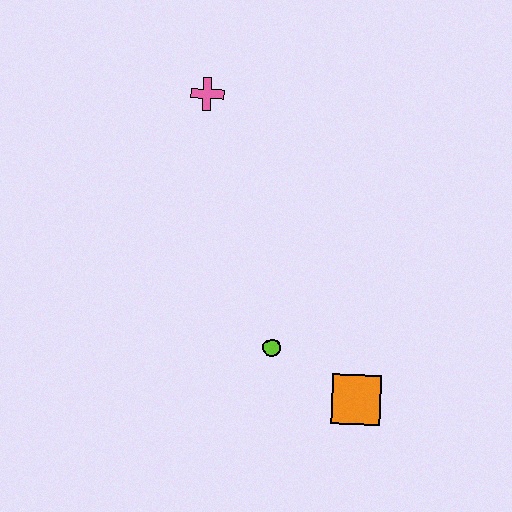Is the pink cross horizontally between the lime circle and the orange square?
No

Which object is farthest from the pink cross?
The orange square is farthest from the pink cross.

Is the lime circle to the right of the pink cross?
Yes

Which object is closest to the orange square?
The lime circle is closest to the orange square.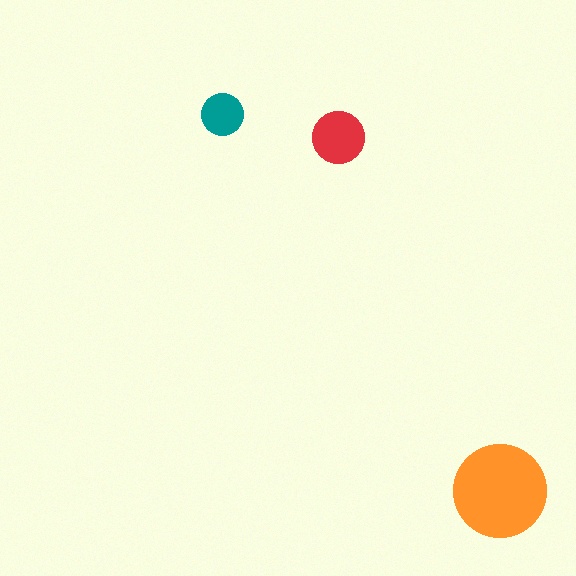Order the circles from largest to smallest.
the orange one, the red one, the teal one.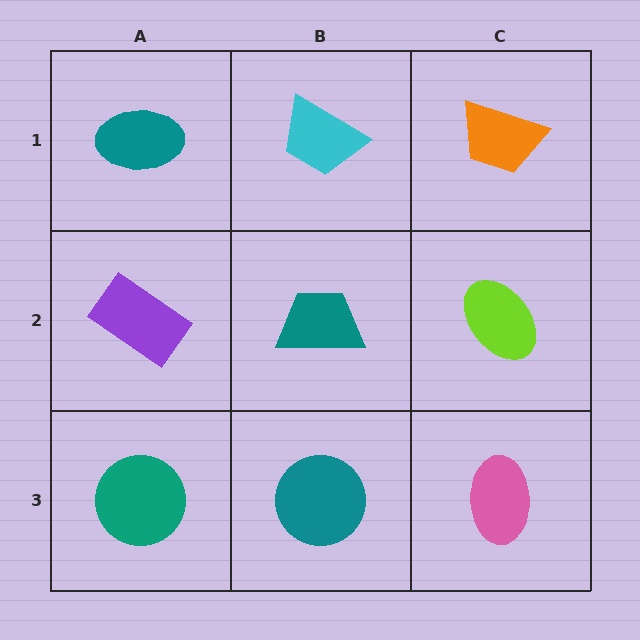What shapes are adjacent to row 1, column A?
A purple rectangle (row 2, column A), a cyan trapezoid (row 1, column B).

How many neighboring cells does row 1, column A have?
2.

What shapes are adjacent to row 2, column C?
An orange trapezoid (row 1, column C), a pink ellipse (row 3, column C), a teal trapezoid (row 2, column B).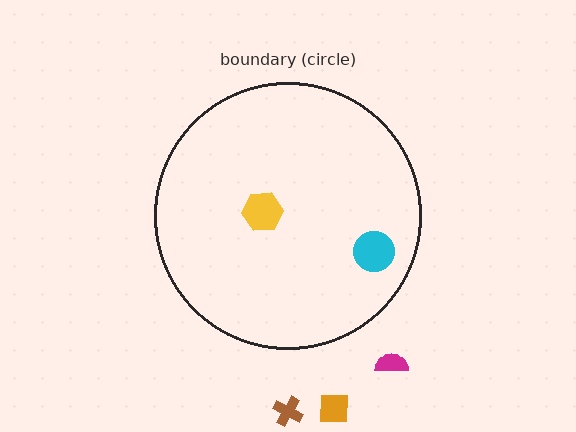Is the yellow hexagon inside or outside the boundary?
Inside.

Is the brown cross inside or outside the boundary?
Outside.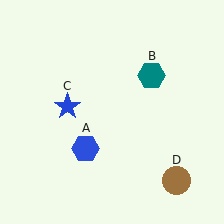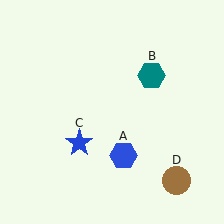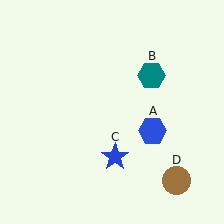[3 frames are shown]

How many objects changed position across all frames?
2 objects changed position: blue hexagon (object A), blue star (object C).